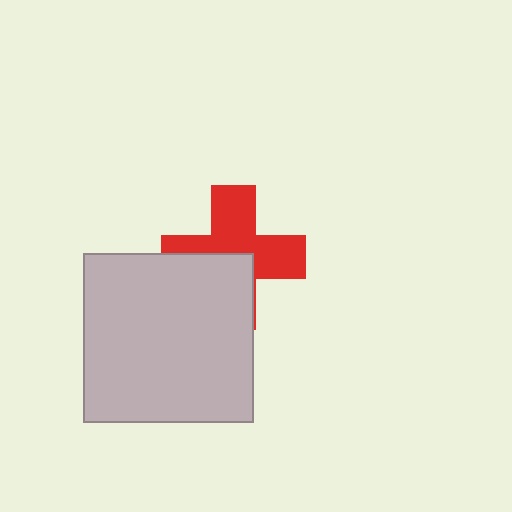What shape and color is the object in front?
The object in front is a light gray square.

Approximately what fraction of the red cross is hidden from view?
Roughly 42% of the red cross is hidden behind the light gray square.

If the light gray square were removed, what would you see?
You would see the complete red cross.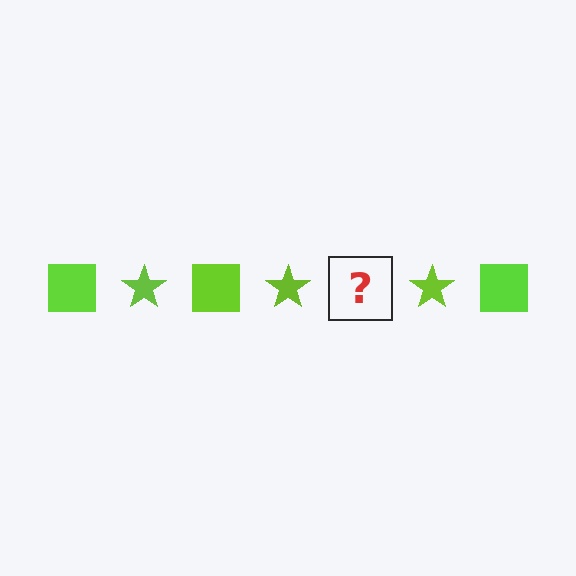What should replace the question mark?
The question mark should be replaced with a lime square.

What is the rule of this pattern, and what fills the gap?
The rule is that the pattern cycles through square, star shapes in lime. The gap should be filled with a lime square.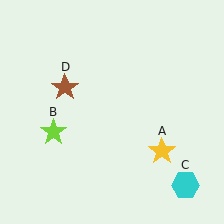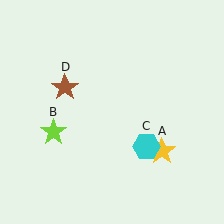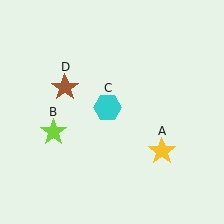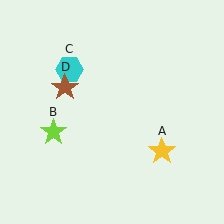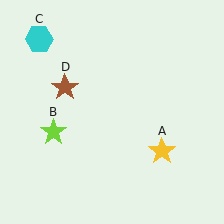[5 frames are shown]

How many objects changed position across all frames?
1 object changed position: cyan hexagon (object C).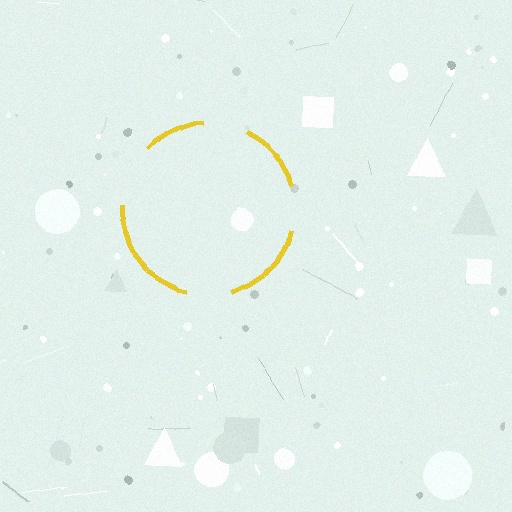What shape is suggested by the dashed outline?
The dashed outline suggests a circle.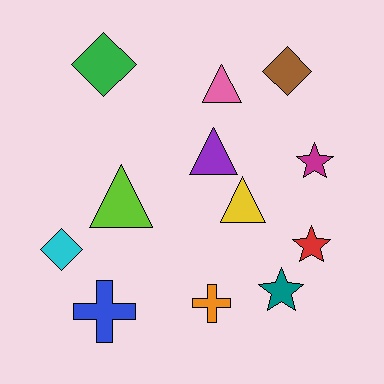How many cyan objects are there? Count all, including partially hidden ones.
There is 1 cyan object.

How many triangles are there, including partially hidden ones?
There are 4 triangles.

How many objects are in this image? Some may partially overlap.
There are 12 objects.